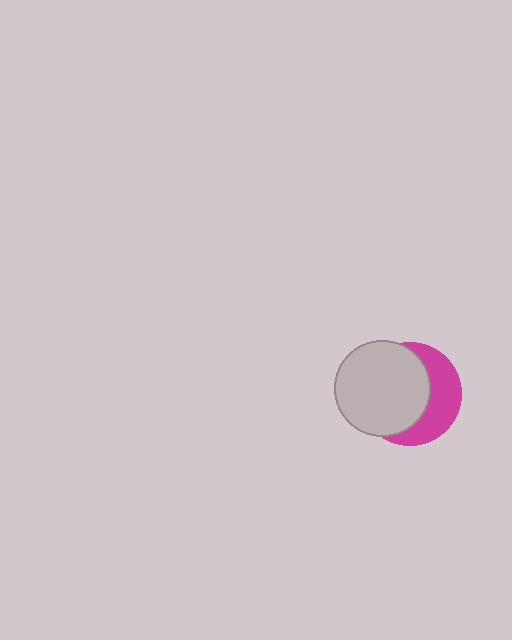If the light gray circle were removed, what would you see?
You would see the complete magenta circle.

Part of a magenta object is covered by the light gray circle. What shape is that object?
It is a circle.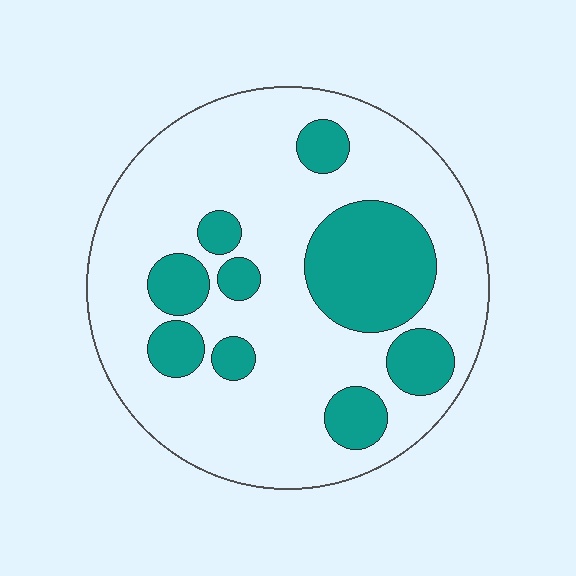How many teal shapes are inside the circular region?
9.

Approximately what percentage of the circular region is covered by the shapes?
Approximately 25%.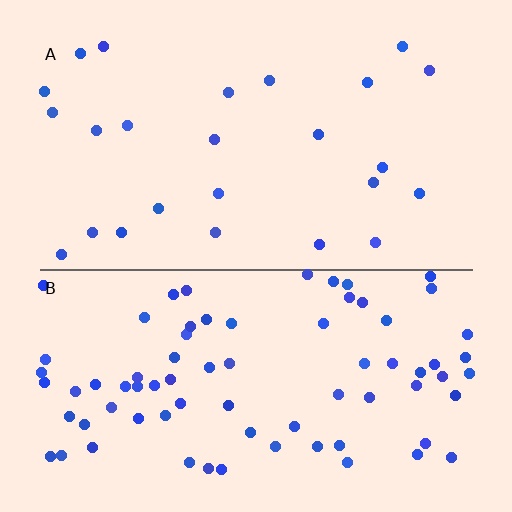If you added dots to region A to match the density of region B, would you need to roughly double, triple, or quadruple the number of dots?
Approximately triple.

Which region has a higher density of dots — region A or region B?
B (the bottom).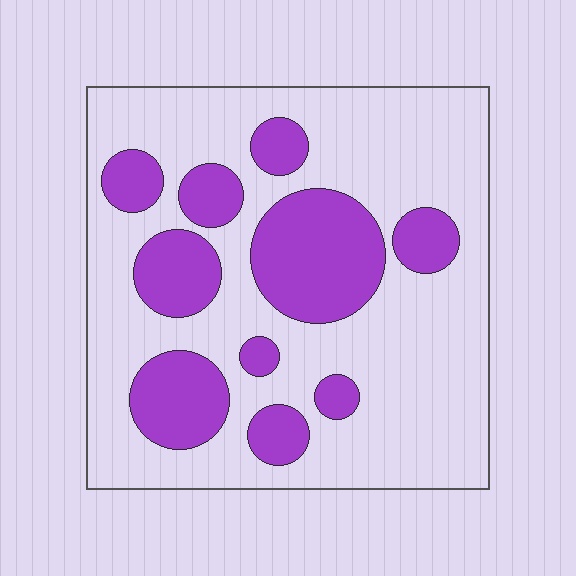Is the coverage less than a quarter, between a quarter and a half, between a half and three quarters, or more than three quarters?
Between a quarter and a half.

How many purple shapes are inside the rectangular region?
10.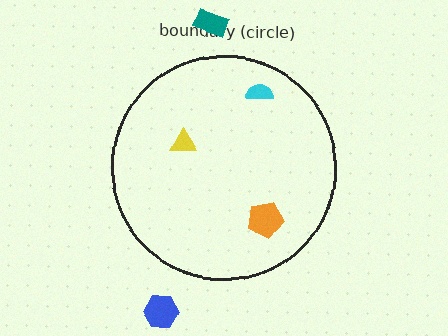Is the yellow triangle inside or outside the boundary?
Inside.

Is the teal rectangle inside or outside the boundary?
Outside.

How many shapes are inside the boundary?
3 inside, 2 outside.